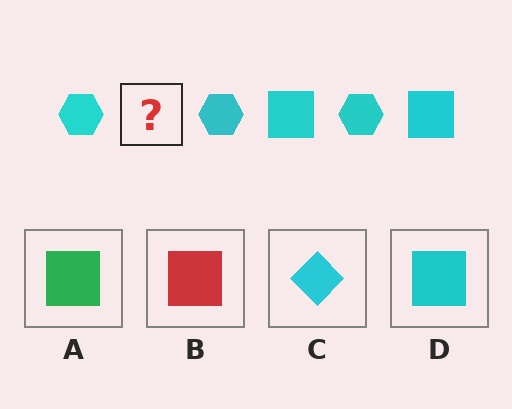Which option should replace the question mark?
Option D.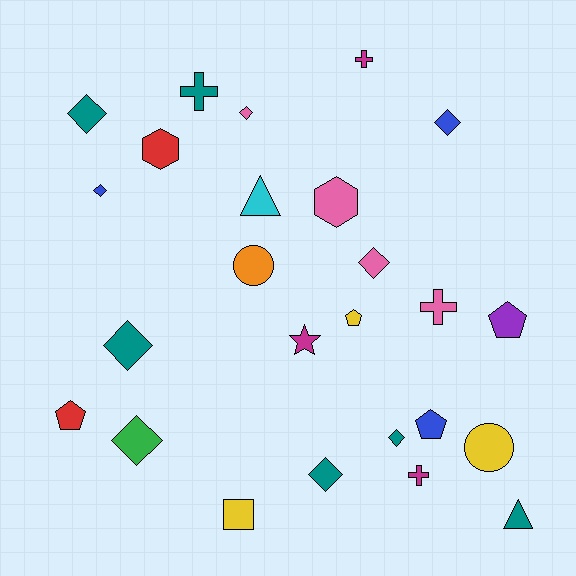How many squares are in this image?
There is 1 square.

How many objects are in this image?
There are 25 objects.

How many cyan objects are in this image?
There is 1 cyan object.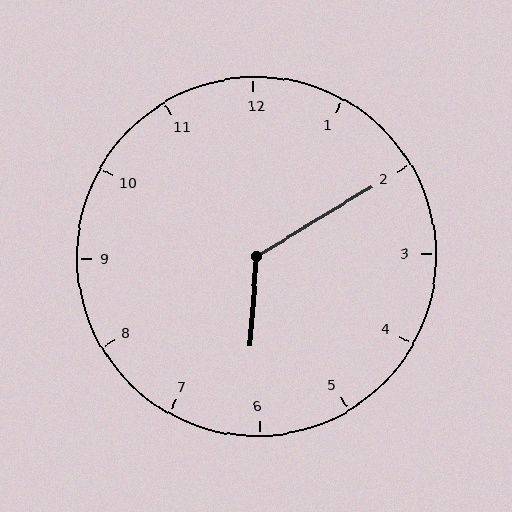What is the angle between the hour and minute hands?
Approximately 125 degrees.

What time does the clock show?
6:10.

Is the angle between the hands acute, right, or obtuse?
It is obtuse.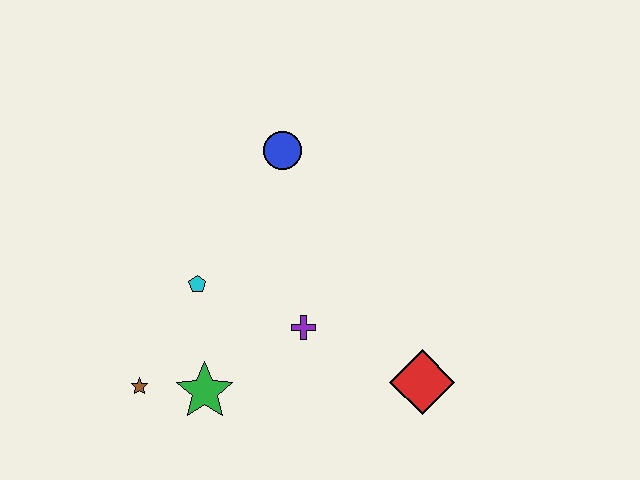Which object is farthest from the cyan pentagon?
The red diamond is farthest from the cyan pentagon.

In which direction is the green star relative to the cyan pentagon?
The green star is below the cyan pentagon.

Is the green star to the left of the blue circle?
Yes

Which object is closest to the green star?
The brown star is closest to the green star.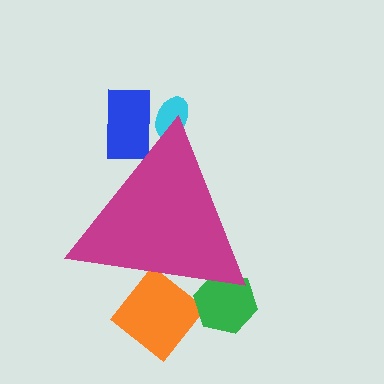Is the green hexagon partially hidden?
Yes, the green hexagon is partially hidden behind the magenta triangle.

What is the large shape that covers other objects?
A magenta triangle.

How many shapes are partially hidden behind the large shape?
4 shapes are partially hidden.